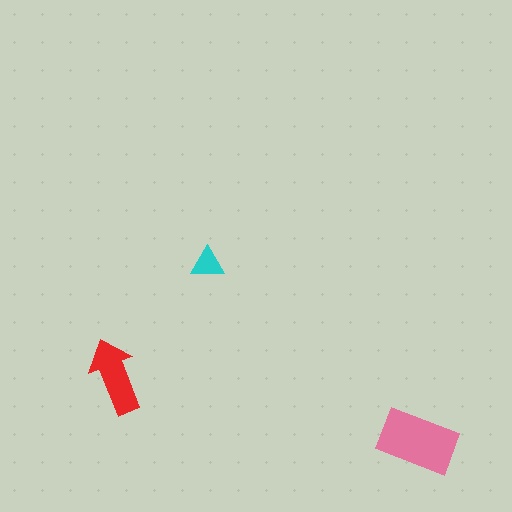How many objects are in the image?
There are 3 objects in the image.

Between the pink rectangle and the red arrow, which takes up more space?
The pink rectangle.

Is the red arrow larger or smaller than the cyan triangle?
Larger.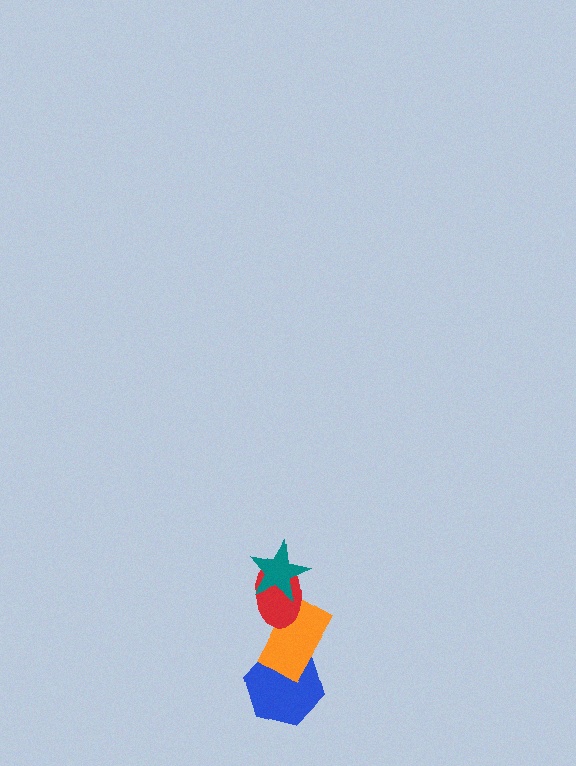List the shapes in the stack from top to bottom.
From top to bottom: the teal star, the red ellipse, the orange rectangle, the blue hexagon.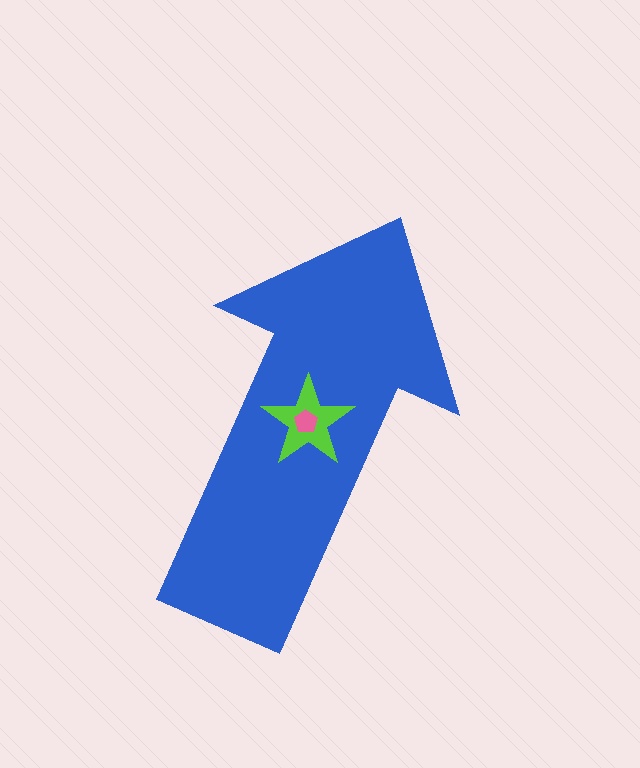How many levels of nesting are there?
3.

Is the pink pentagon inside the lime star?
Yes.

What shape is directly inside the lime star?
The pink pentagon.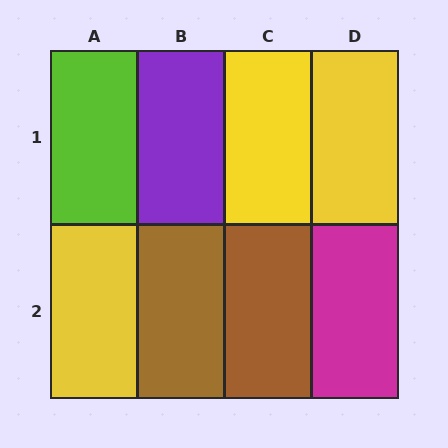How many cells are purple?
1 cell is purple.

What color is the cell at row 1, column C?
Yellow.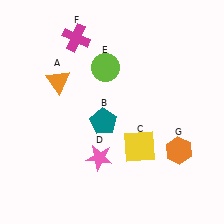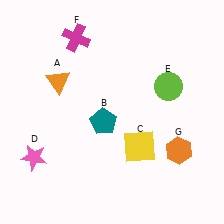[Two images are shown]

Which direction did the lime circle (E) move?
The lime circle (E) moved right.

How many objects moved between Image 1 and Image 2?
2 objects moved between the two images.